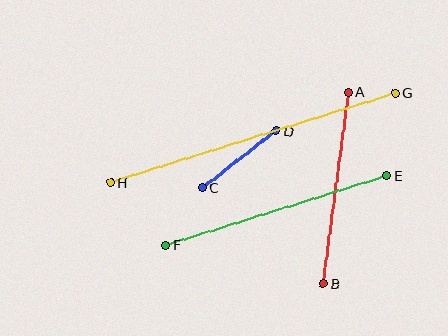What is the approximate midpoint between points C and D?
The midpoint is at approximately (239, 159) pixels.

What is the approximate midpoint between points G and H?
The midpoint is at approximately (253, 137) pixels.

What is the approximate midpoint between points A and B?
The midpoint is at approximately (336, 188) pixels.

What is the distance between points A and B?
The distance is approximately 193 pixels.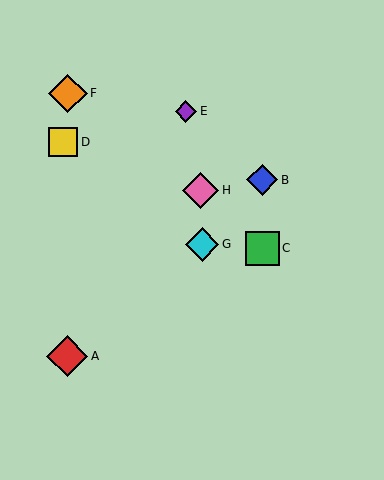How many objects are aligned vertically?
2 objects (B, C) are aligned vertically.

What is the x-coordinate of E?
Object E is at x≈186.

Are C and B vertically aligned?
Yes, both are at x≈262.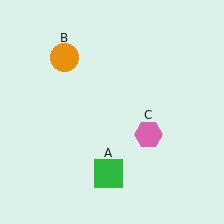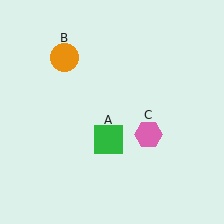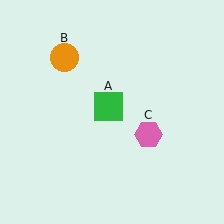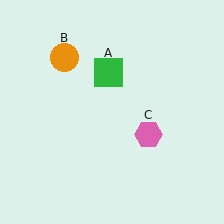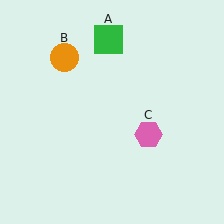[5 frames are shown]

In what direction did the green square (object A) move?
The green square (object A) moved up.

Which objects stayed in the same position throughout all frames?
Orange circle (object B) and pink hexagon (object C) remained stationary.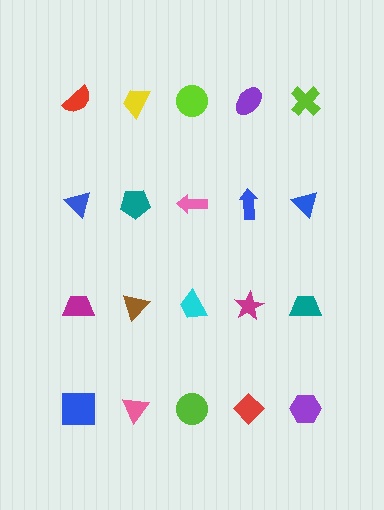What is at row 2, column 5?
A blue triangle.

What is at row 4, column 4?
A red diamond.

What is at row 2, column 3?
A pink arrow.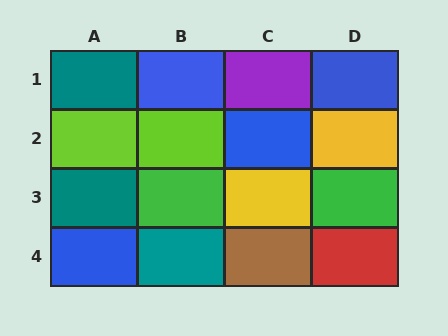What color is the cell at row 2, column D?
Yellow.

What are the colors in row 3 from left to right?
Teal, green, yellow, green.